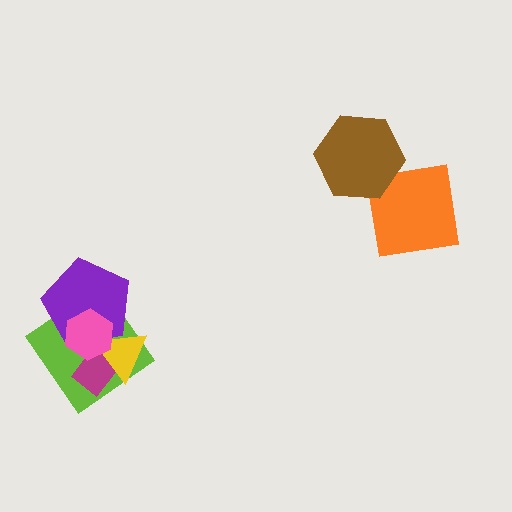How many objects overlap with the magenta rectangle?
4 objects overlap with the magenta rectangle.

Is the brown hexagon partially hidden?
No, no other shape covers it.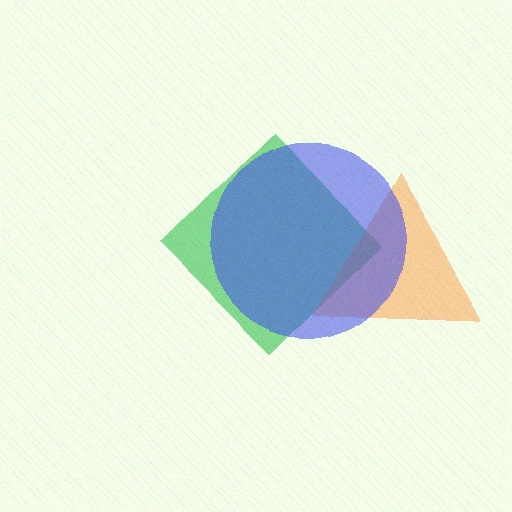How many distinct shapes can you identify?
There are 3 distinct shapes: a green diamond, an orange triangle, a blue circle.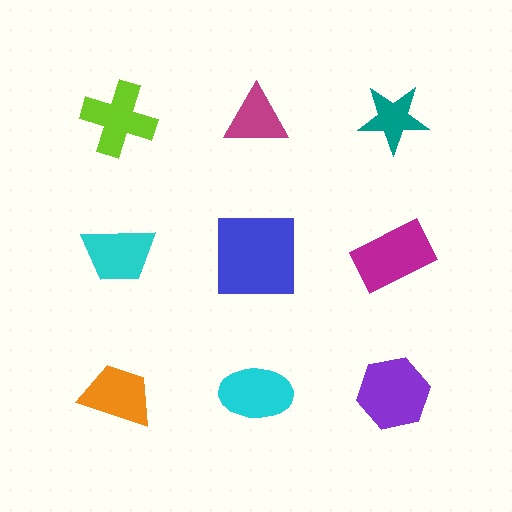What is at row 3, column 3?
A purple hexagon.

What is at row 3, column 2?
A cyan ellipse.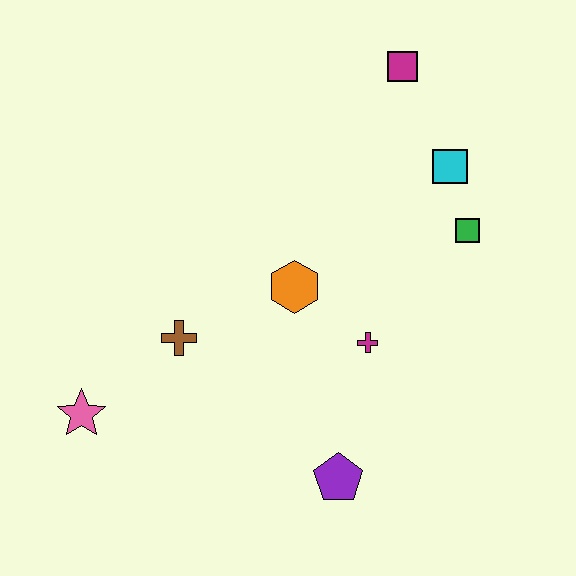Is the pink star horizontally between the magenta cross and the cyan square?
No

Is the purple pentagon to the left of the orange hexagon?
No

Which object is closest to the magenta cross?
The orange hexagon is closest to the magenta cross.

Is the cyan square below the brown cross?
No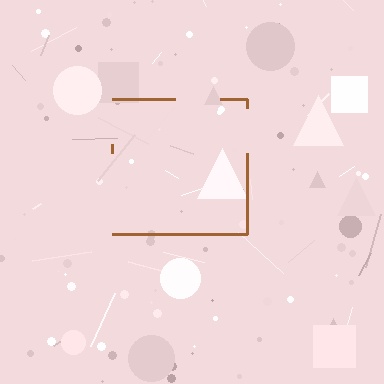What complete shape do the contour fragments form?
The contour fragments form a square.